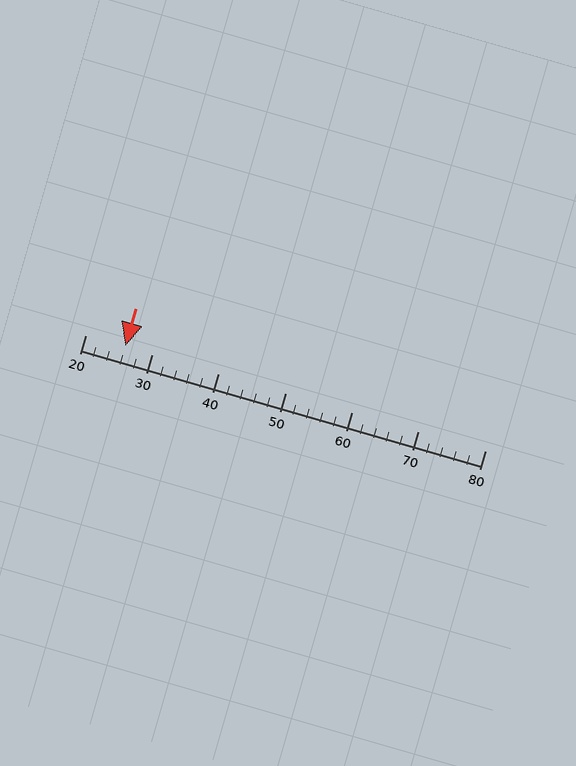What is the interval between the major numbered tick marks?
The major tick marks are spaced 10 units apart.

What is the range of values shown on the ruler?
The ruler shows values from 20 to 80.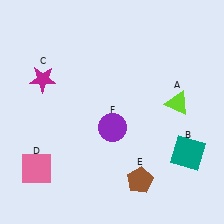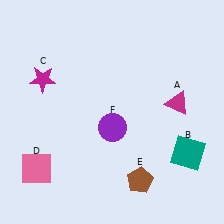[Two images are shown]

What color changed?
The triangle (A) changed from lime in Image 1 to magenta in Image 2.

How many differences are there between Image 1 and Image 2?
There is 1 difference between the two images.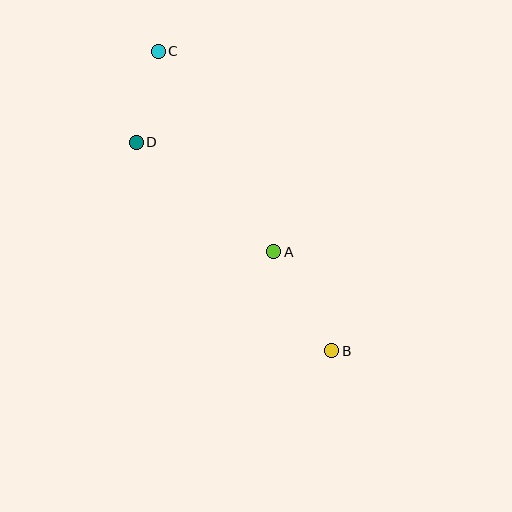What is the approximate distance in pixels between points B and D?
The distance between B and D is approximately 286 pixels.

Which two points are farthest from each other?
Points B and C are farthest from each other.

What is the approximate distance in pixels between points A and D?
The distance between A and D is approximately 176 pixels.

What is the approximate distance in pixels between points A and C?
The distance between A and C is approximately 231 pixels.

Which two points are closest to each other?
Points C and D are closest to each other.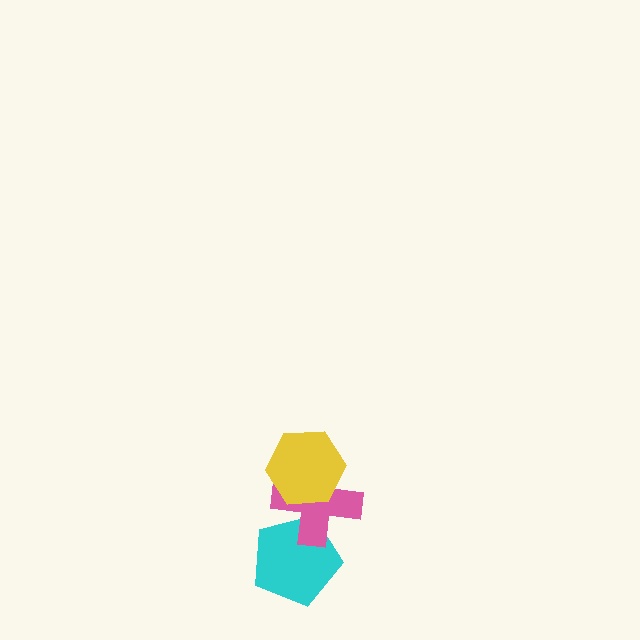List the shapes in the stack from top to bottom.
From top to bottom: the yellow hexagon, the pink cross, the cyan pentagon.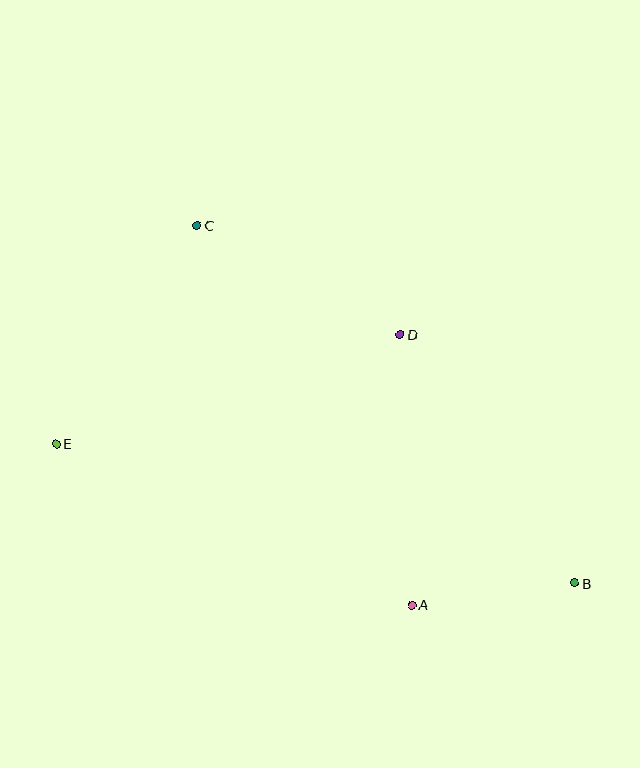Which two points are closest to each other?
Points A and B are closest to each other.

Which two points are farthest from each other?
Points B and E are farthest from each other.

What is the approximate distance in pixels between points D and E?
The distance between D and E is approximately 361 pixels.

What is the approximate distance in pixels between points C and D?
The distance between C and D is approximately 231 pixels.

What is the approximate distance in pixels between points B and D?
The distance between B and D is approximately 304 pixels.